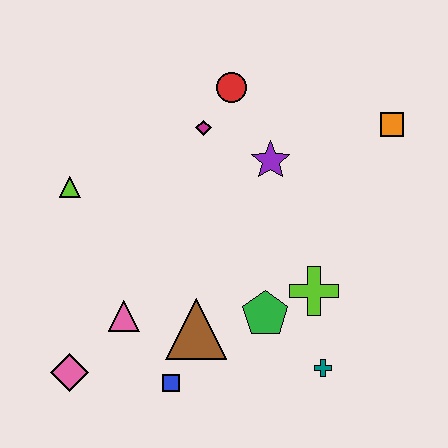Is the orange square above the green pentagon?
Yes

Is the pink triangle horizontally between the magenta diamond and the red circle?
No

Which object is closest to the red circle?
The magenta diamond is closest to the red circle.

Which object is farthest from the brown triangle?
The orange square is farthest from the brown triangle.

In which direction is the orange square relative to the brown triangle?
The orange square is above the brown triangle.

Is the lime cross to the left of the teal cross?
Yes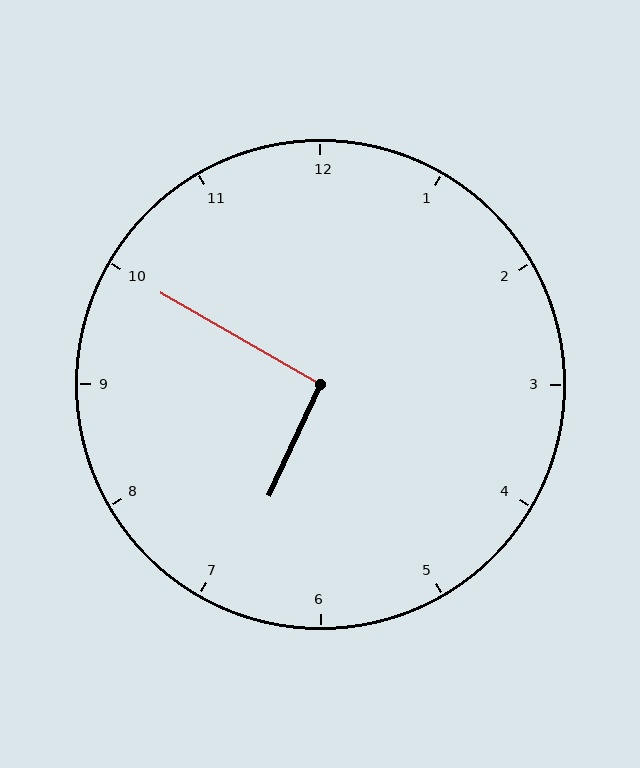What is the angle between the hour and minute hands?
Approximately 95 degrees.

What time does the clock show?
6:50.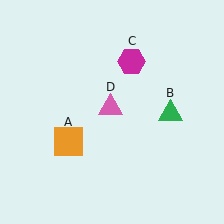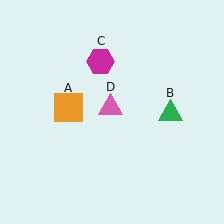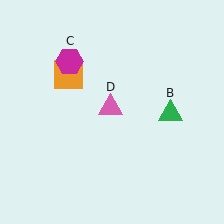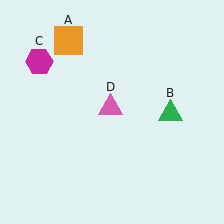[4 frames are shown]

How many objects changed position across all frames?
2 objects changed position: orange square (object A), magenta hexagon (object C).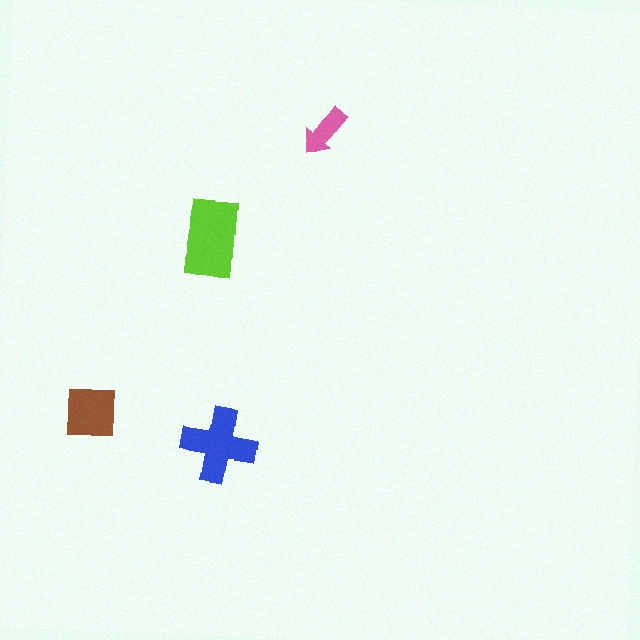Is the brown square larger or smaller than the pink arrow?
Larger.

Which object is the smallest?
The pink arrow.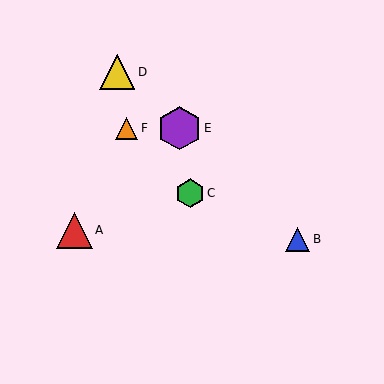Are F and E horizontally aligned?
Yes, both are at y≈128.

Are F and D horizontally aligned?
No, F is at y≈128 and D is at y≈72.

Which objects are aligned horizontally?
Objects E, F are aligned horizontally.